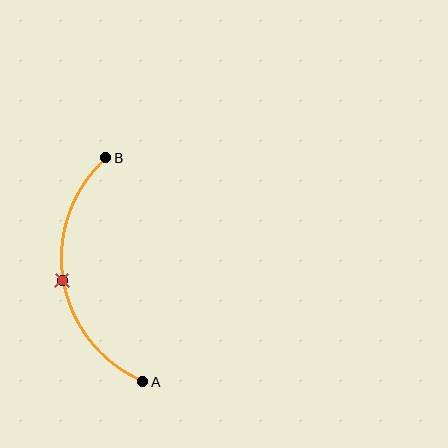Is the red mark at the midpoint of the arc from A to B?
Yes. The red mark lies on the arc at equal arc-length from both A and B — it is the arc midpoint.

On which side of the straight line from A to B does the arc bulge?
The arc bulges to the left of the straight line connecting A and B.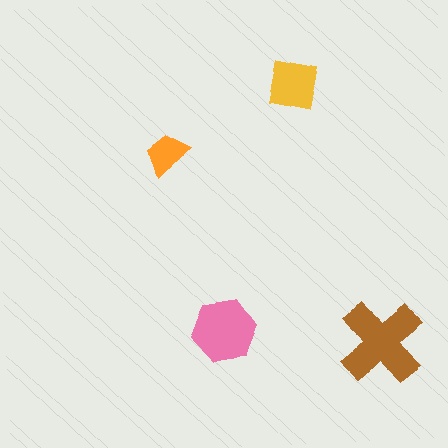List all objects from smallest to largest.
The orange trapezoid, the yellow square, the pink hexagon, the brown cross.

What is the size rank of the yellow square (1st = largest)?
3rd.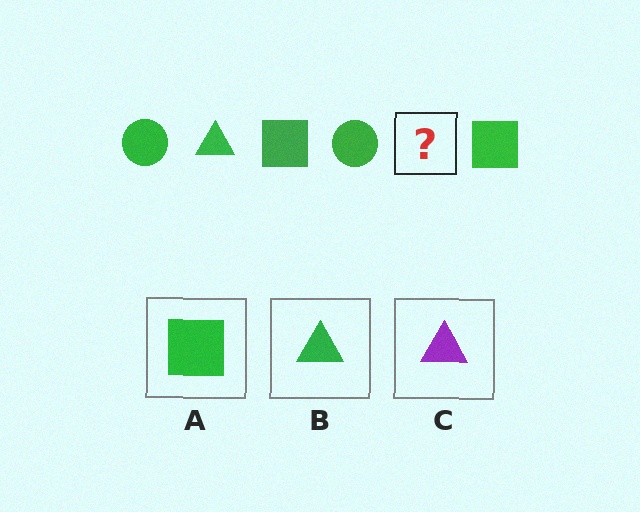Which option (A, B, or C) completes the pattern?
B.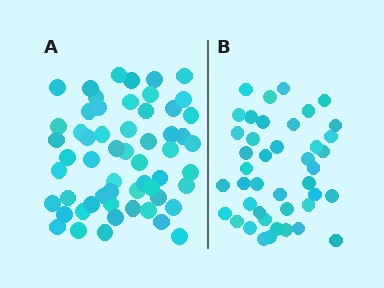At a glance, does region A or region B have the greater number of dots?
Region A (the left region) has more dots.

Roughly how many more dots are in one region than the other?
Region A has approximately 15 more dots than region B.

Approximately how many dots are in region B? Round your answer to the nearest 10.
About 40 dots. (The exact count is 42, which rounds to 40.)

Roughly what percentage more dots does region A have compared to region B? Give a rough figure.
About 35% more.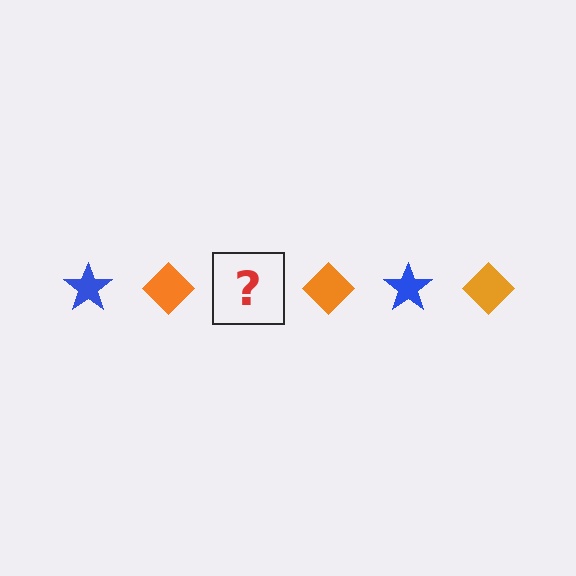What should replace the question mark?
The question mark should be replaced with a blue star.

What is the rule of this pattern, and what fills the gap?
The rule is that the pattern alternates between blue star and orange diamond. The gap should be filled with a blue star.